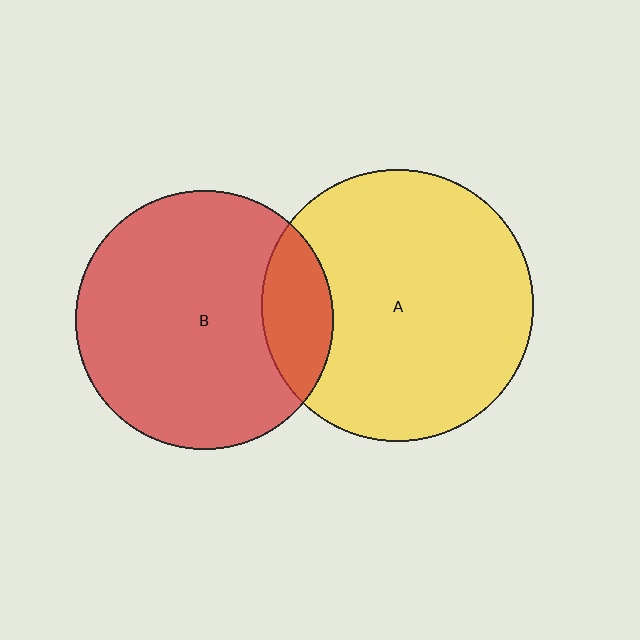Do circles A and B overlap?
Yes.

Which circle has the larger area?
Circle A (yellow).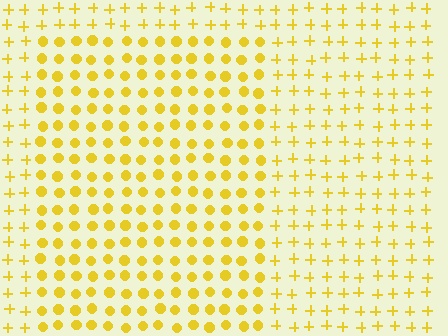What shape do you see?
I see a rectangle.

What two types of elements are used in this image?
The image uses circles inside the rectangle region and plus signs outside it.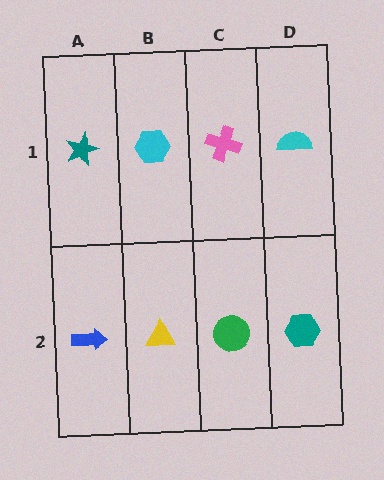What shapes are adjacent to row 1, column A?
A blue arrow (row 2, column A), a cyan hexagon (row 1, column B).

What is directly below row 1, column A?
A blue arrow.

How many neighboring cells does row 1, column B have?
3.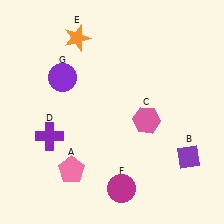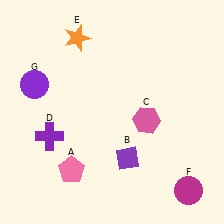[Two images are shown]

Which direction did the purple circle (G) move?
The purple circle (G) moved left.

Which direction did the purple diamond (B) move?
The purple diamond (B) moved left.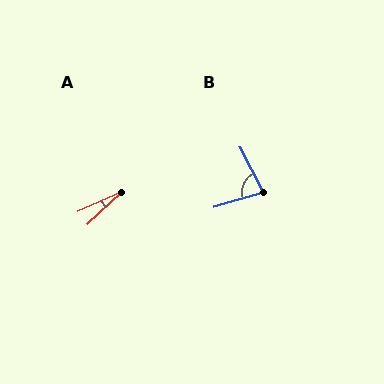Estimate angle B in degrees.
Approximately 79 degrees.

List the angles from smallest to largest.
A (19°), B (79°).